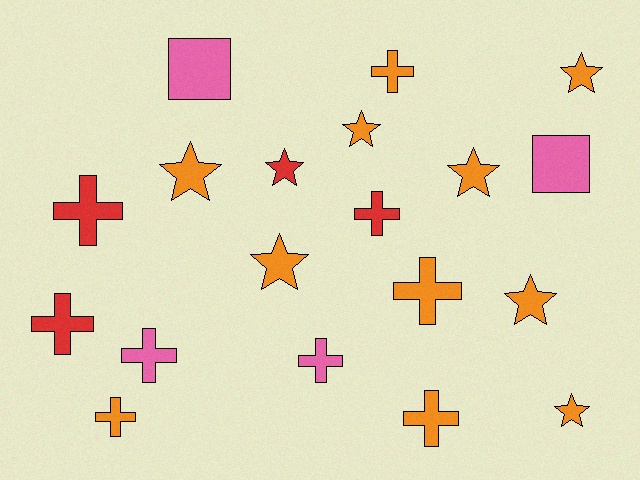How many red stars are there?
There is 1 red star.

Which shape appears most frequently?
Cross, with 9 objects.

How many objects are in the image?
There are 19 objects.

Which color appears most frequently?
Orange, with 11 objects.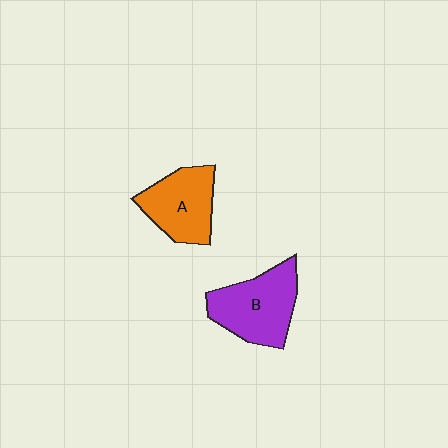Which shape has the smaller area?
Shape A (orange).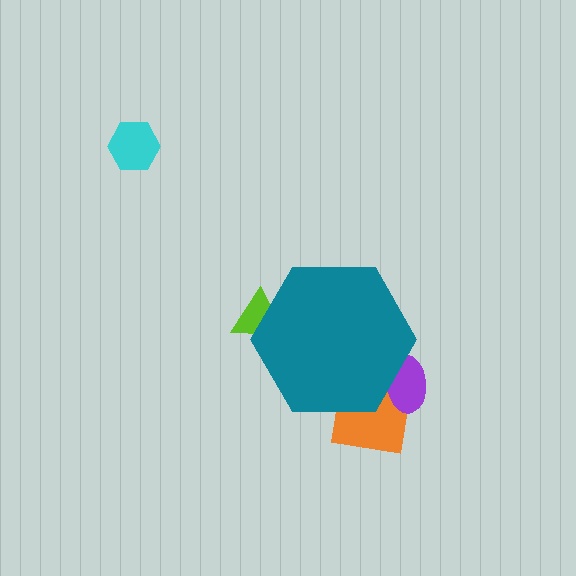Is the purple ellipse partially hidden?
Yes, the purple ellipse is partially hidden behind the teal hexagon.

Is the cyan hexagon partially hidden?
No, the cyan hexagon is fully visible.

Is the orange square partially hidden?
Yes, the orange square is partially hidden behind the teal hexagon.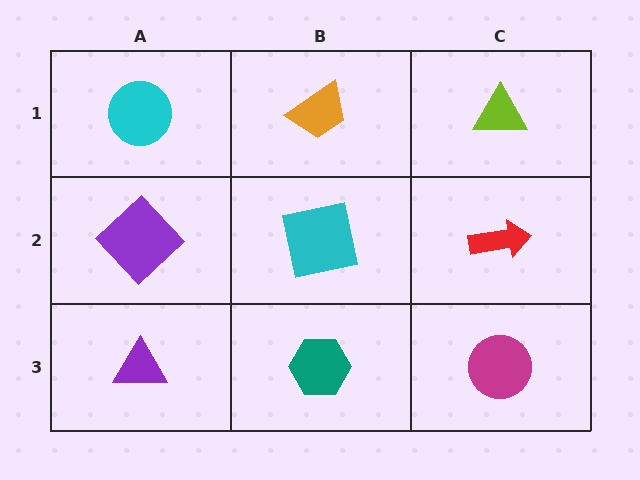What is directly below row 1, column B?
A cyan square.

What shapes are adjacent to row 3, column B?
A cyan square (row 2, column B), a purple triangle (row 3, column A), a magenta circle (row 3, column C).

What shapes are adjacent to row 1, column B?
A cyan square (row 2, column B), a cyan circle (row 1, column A), a lime triangle (row 1, column C).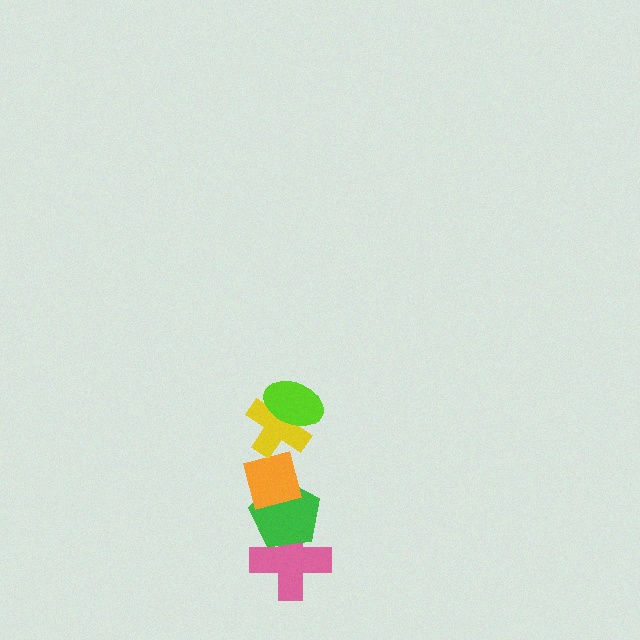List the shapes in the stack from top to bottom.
From top to bottom: the lime ellipse, the yellow cross, the orange square, the green pentagon, the pink cross.